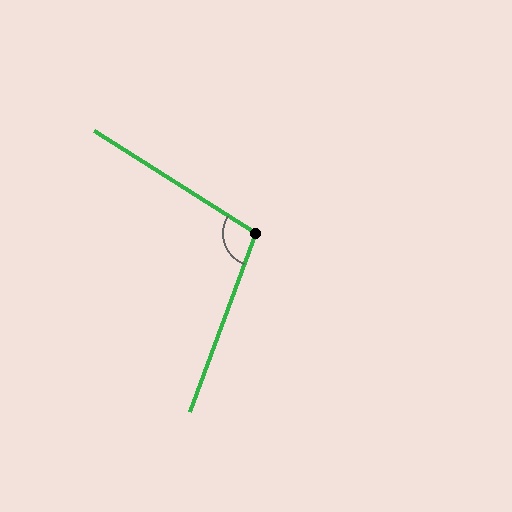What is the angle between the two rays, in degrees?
Approximately 102 degrees.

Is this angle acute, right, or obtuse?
It is obtuse.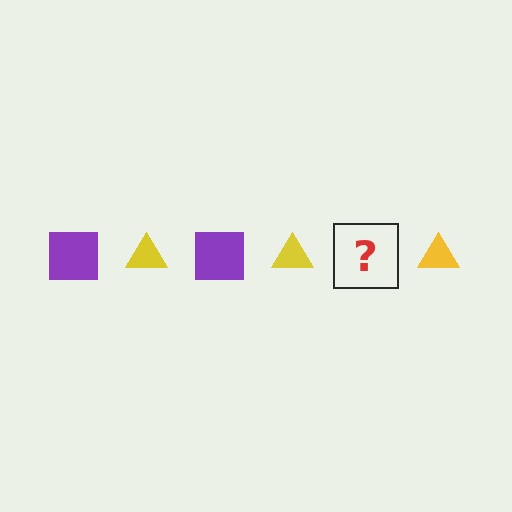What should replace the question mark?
The question mark should be replaced with a purple square.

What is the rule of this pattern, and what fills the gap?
The rule is that the pattern alternates between purple square and yellow triangle. The gap should be filled with a purple square.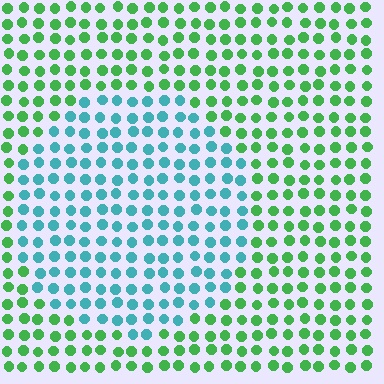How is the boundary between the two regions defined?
The boundary is defined purely by a slight shift in hue (about 56 degrees). Spacing, size, and orientation are identical on both sides.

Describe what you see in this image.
The image is filled with small green elements in a uniform arrangement. A circle-shaped region is visible where the elements are tinted to a slightly different hue, forming a subtle color boundary.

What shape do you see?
I see a circle.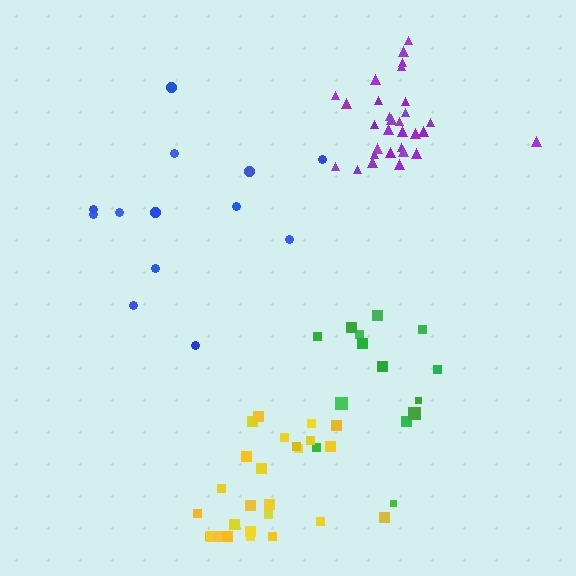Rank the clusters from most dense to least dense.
purple, yellow, green, blue.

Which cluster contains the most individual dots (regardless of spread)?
Purple (30).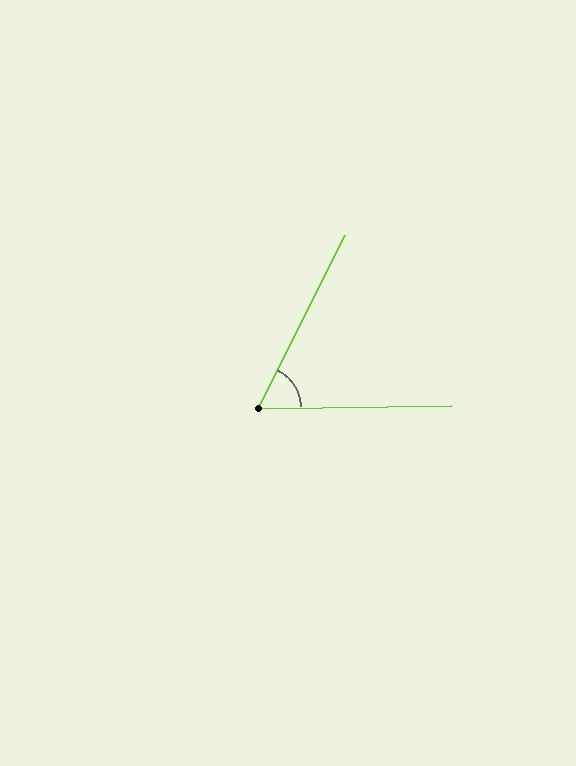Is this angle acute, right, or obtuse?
It is acute.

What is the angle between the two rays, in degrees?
Approximately 63 degrees.